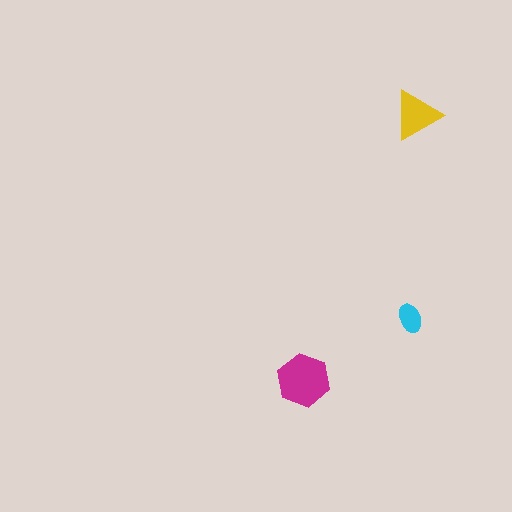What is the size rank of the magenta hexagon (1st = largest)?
1st.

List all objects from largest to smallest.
The magenta hexagon, the yellow triangle, the cyan ellipse.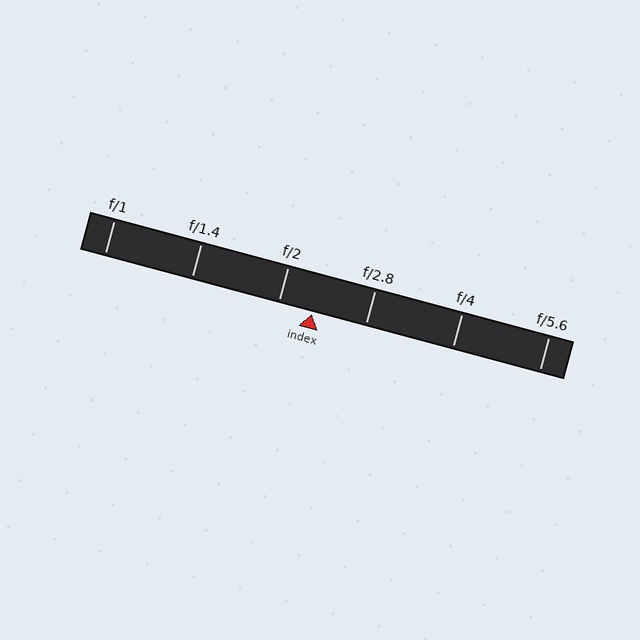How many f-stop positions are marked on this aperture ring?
There are 6 f-stop positions marked.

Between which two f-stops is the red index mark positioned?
The index mark is between f/2 and f/2.8.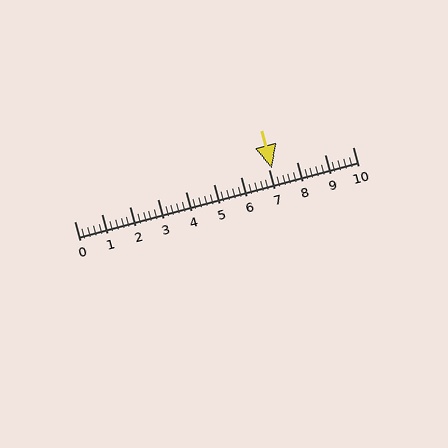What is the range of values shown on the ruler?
The ruler shows values from 0 to 10.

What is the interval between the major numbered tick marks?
The major tick marks are spaced 1 units apart.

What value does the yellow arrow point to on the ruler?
The yellow arrow points to approximately 7.1.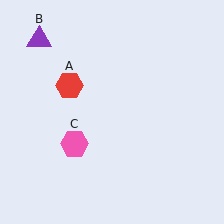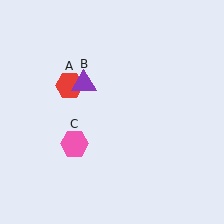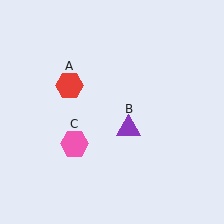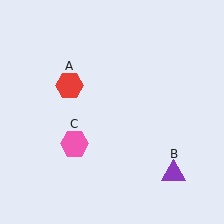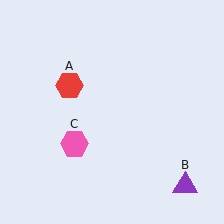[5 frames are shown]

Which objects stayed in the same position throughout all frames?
Red hexagon (object A) and pink hexagon (object C) remained stationary.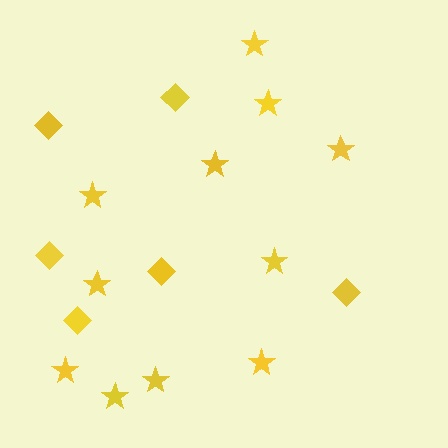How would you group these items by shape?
There are 2 groups: one group of stars (11) and one group of diamonds (6).